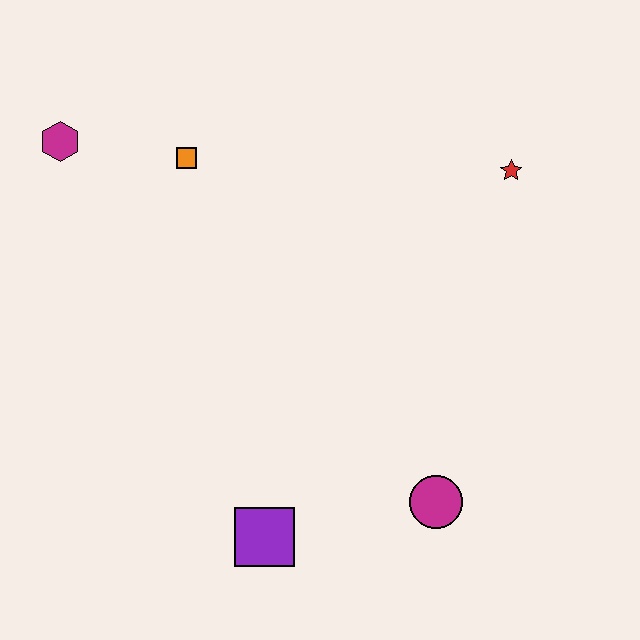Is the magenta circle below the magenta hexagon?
Yes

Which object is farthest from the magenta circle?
The magenta hexagon is farthest from the magenta circle.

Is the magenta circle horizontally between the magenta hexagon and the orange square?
No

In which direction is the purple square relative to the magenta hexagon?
The purple square is below the magenta hexagon.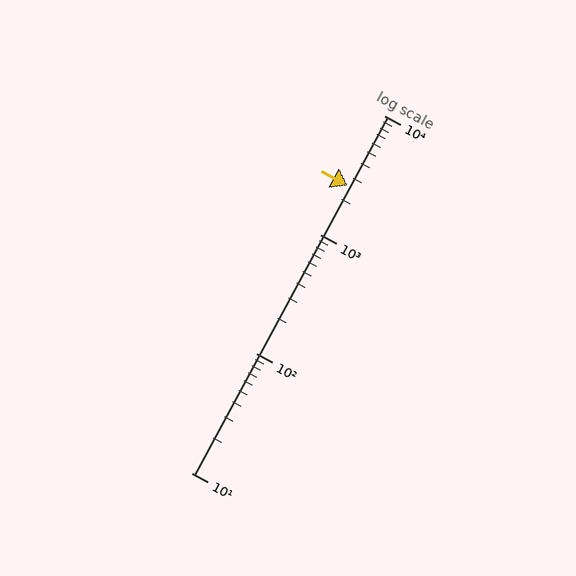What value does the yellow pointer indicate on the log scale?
The pointer indicates approximately 2600.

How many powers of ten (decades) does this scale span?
The scale spans 3 decades, from 10 to 10000.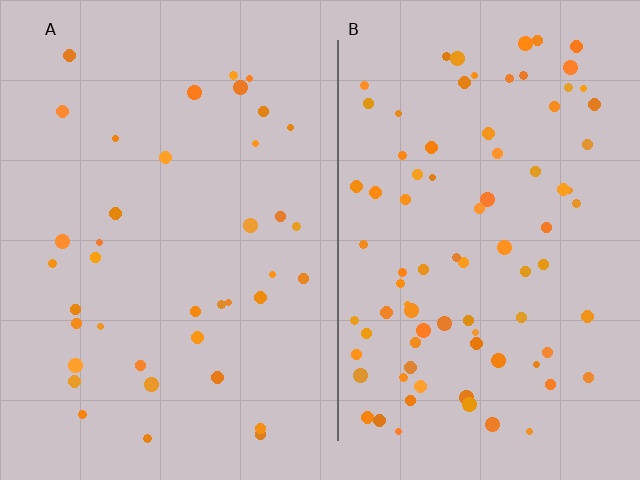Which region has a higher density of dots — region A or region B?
B (the right).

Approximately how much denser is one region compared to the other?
Approximately 2.2× — region B over region A.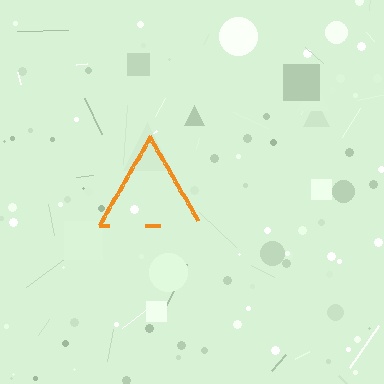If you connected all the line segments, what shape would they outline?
They would outline a triangle.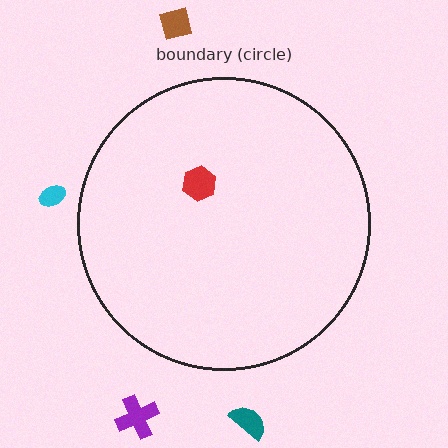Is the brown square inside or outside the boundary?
Outside.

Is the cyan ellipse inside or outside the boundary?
Outside.